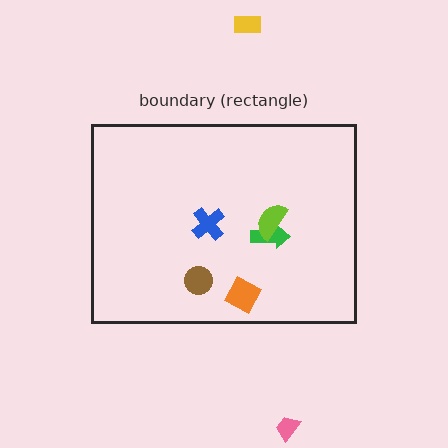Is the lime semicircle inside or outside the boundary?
Inside.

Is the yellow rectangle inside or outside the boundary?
Outside.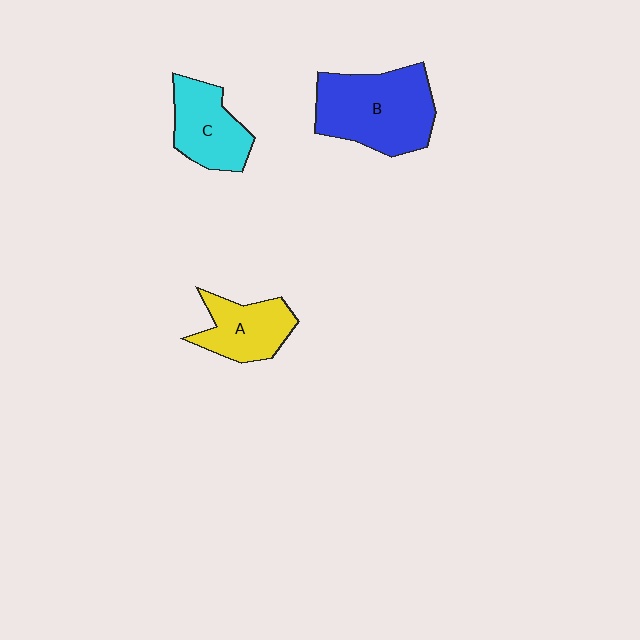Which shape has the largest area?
Shape B (blue).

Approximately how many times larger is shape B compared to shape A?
Approximately 1.7 times.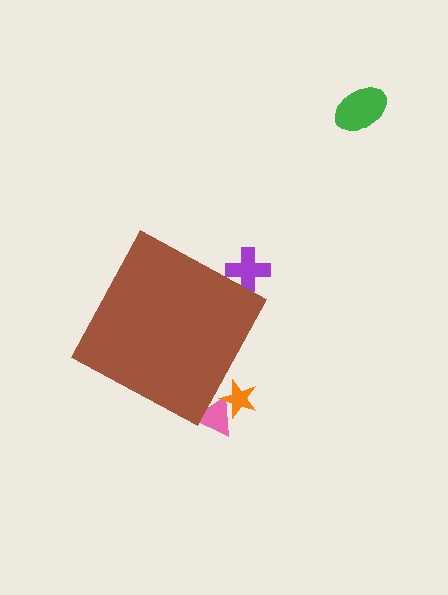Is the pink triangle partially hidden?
Yes, the pink triangle is partially hidden behind the brown diamond.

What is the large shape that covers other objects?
A brown diamond.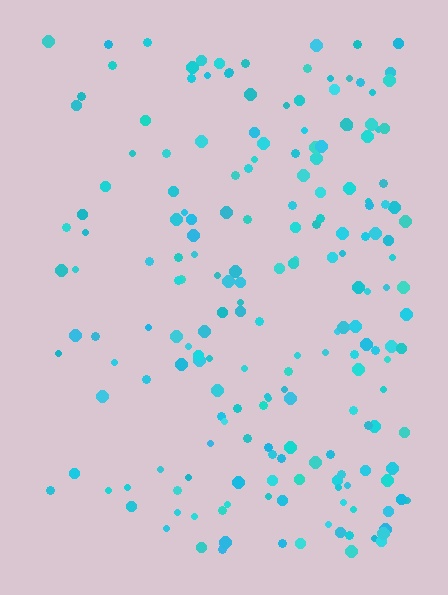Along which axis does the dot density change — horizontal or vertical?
Horizontal.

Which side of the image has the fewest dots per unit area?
The left.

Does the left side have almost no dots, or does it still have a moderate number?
Still a moderate number, just noticeably fewer than the right.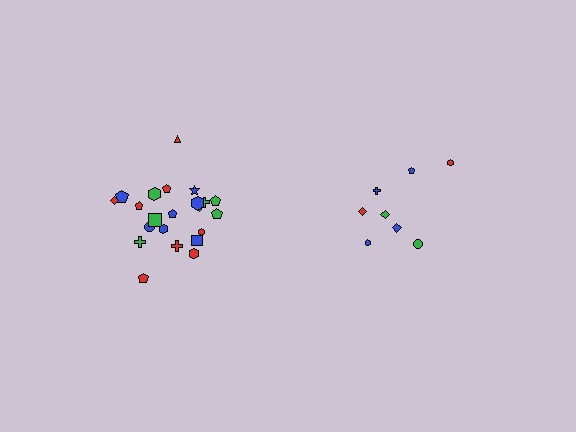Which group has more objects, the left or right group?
The left group.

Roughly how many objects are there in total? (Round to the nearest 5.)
Roughly 30 objects in total.